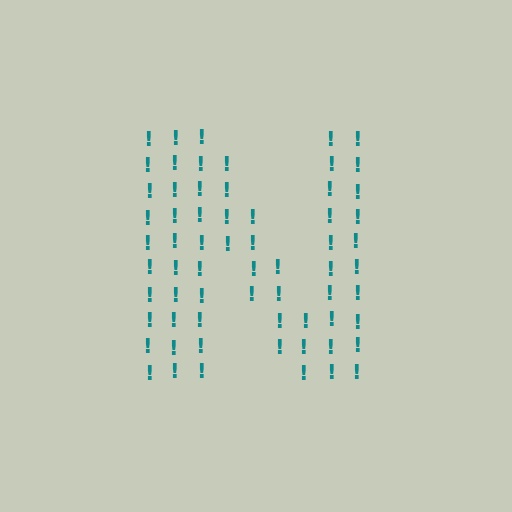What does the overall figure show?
The overall figure shows the letter N.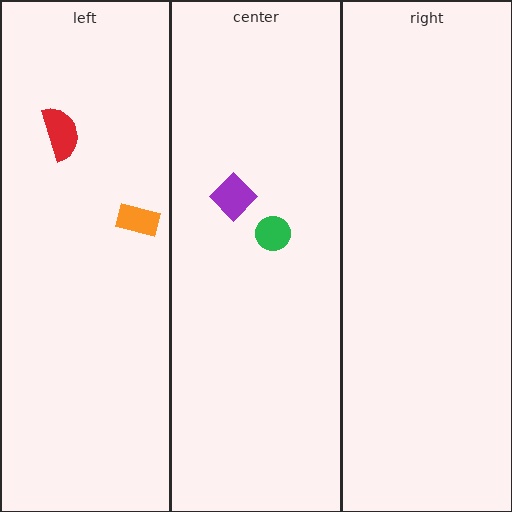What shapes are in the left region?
The red semicircle, the orange rectangle.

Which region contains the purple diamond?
The center region.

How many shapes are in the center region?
2.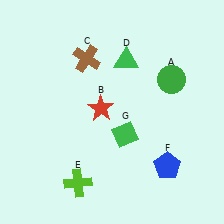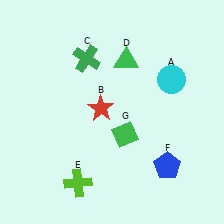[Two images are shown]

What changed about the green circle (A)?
In Image 1, A is green. In Image 2, it changed to cyan.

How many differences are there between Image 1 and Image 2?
There are 2 differences between the two images.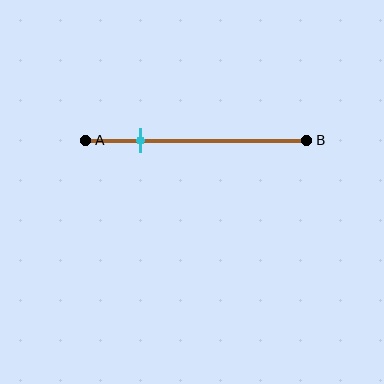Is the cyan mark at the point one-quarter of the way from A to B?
Yes, the mark is approximately at the one-quarter point.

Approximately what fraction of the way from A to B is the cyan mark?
The cyan mark is approximately 25% of the way from A to B.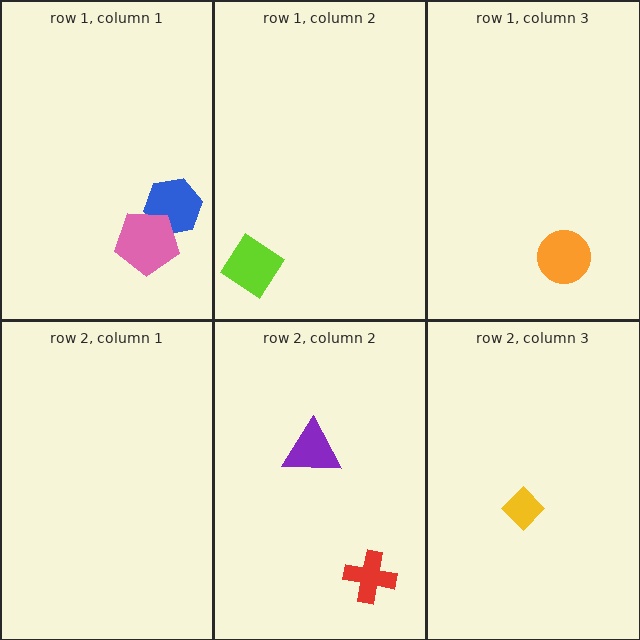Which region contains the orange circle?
The row 1, column 3 region.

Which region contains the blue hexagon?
The row 1, column 1 region.